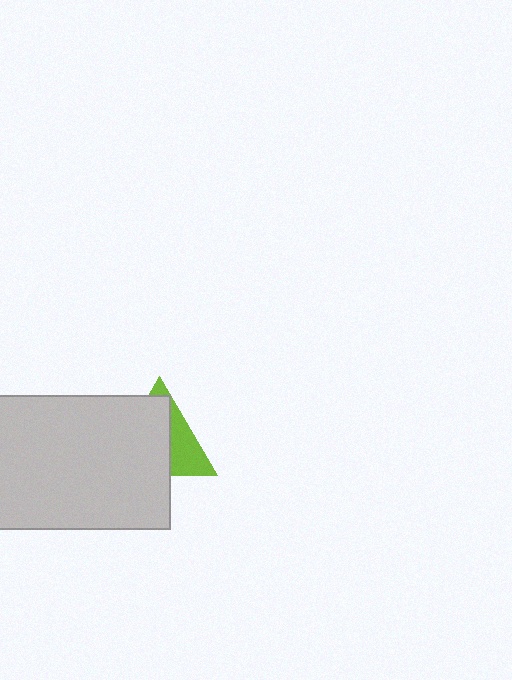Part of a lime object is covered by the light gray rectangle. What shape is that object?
It is a triangle.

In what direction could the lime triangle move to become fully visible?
The lime triangle could move toward the upper-right. That would shift it out from behind the light gray rectangle entirely.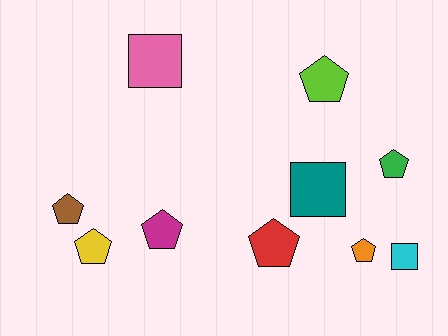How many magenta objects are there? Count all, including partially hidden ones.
There is 1 magenta object.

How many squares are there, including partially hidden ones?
There are 3 squares.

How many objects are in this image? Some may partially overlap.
There are 10 objects.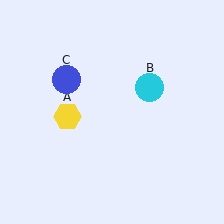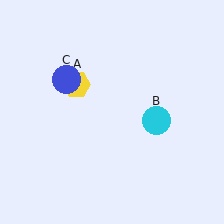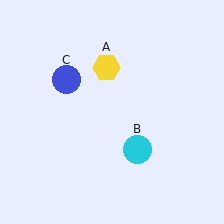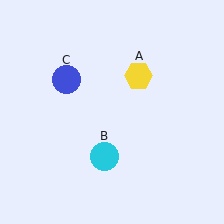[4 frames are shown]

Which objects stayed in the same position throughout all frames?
Blue circle (object C) remained stationary.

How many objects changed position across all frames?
2 objects changed position: yellow hexagon (object A), cyan circle (object B).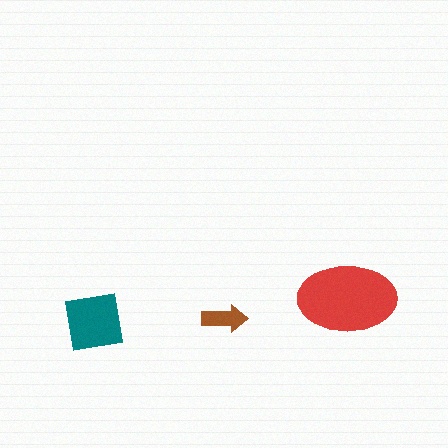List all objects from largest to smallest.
The red ellipse, the teal square, the brown arrow.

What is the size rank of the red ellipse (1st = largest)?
1st.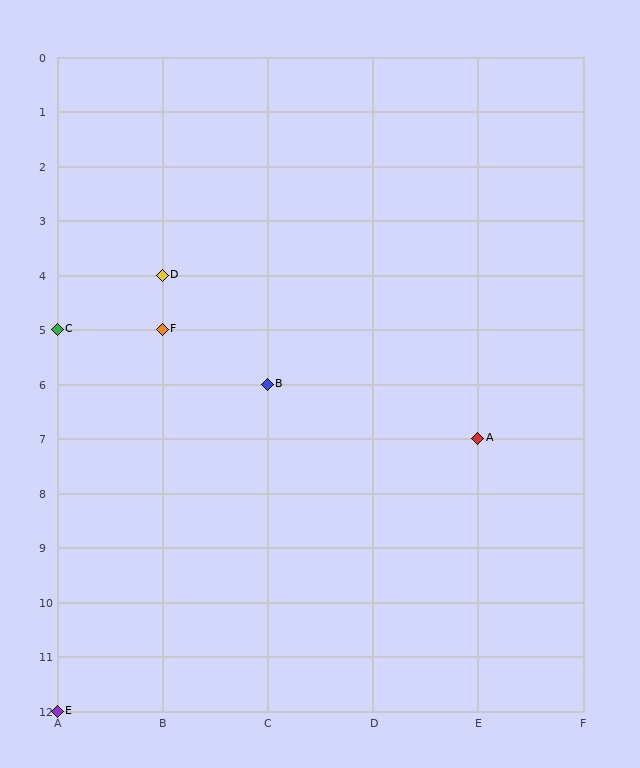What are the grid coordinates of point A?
Point A is at grid coordinates (E, 7).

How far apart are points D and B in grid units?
Points D and B are 1 column and 2 rows apart (about 2.2 grid units diagonally).